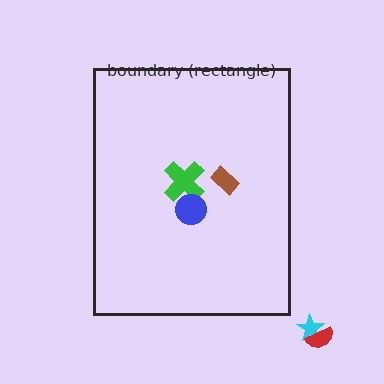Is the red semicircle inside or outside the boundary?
Outside.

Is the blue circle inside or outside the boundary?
Inside.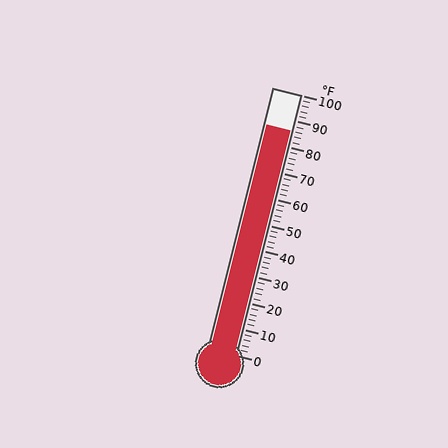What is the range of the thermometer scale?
The thermometer scale ranges from 0°F to 100°F.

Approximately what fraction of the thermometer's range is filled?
The thermometer is filled to approximately 85% of its range.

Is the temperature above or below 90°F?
The temperature is below 90°F.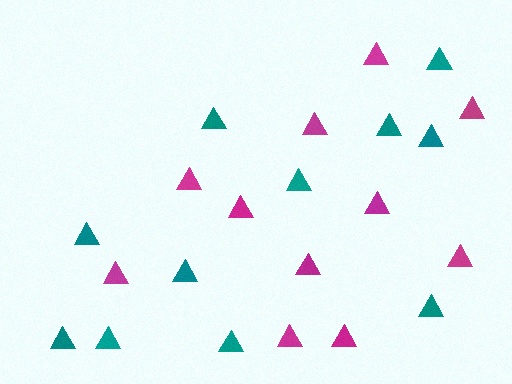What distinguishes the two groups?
There are 2 groups: one group of magenta triangles (11) and one group of teal triangles (11).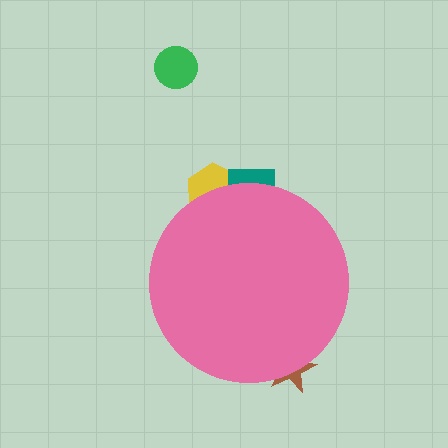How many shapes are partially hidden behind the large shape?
3 shapes are partially hidden.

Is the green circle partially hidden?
No, the green circle is fully visible.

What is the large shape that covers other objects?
A pink circle.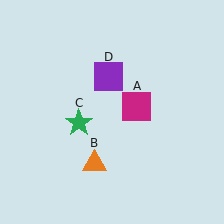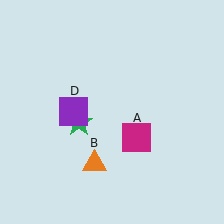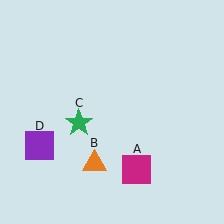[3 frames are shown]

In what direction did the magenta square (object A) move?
The magenta square (object A) moved down.